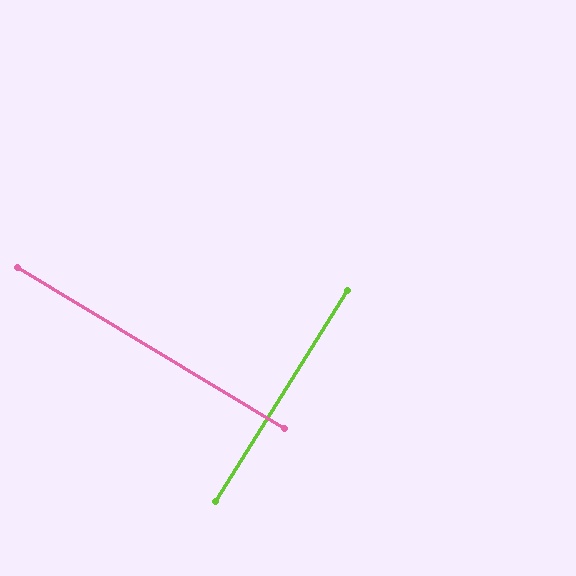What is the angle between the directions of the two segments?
Approximately 89 degrees.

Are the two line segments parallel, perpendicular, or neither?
Perpendicular — they meet at approximately 89°.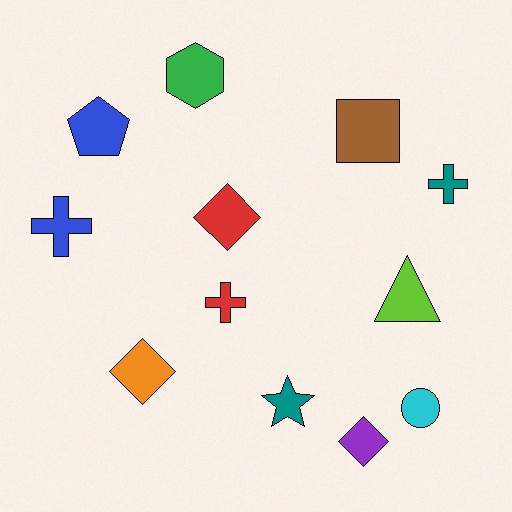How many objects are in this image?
There are 12 objects.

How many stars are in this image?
There is 1 star.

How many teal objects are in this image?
There are 2 teal objects.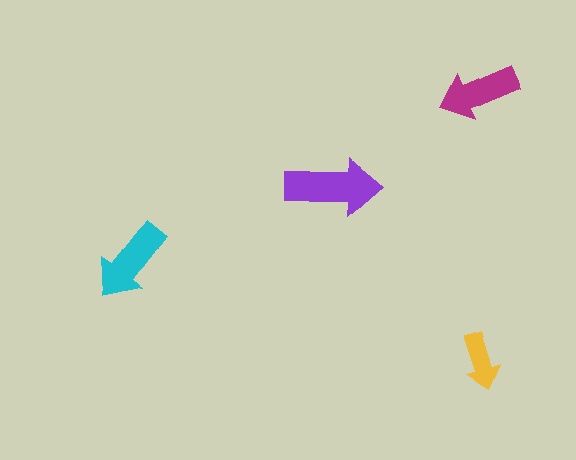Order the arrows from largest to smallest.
the purple one, the cyan one, the magenta one, the yellow one.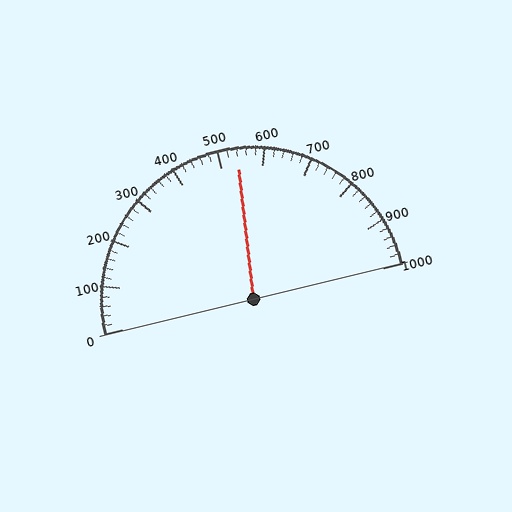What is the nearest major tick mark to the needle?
The nearest major tick mark is 500.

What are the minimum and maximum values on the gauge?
The gauge ranges from 0 to 1000.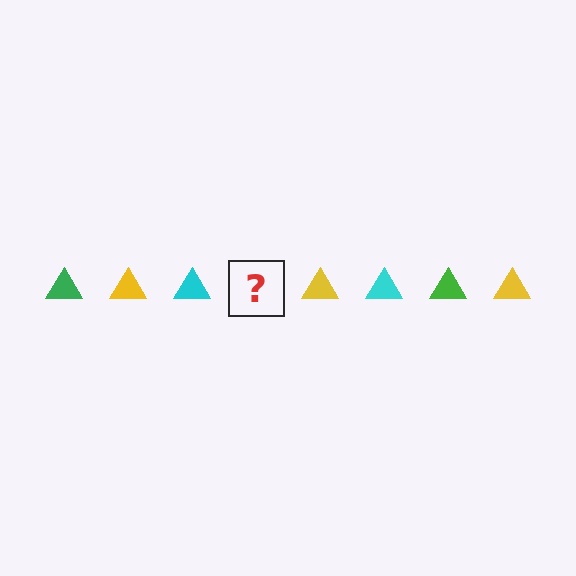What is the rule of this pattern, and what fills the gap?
The rule is that the pattern cycles through green, yellow, cyan triangles. The gap should be filled with a green triangle.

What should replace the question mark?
The question mark should be replaced with a green triangle.